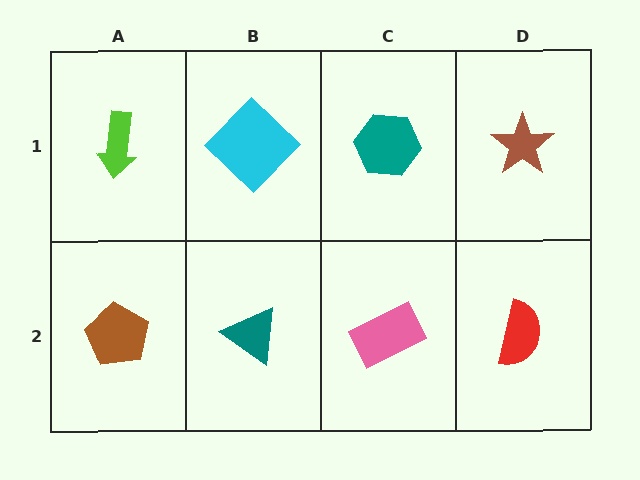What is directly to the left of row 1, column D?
A teal hexagon.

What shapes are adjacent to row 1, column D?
A red semicircle (row 2, column D), a teal hexagon (row 1, column C).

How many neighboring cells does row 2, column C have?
3.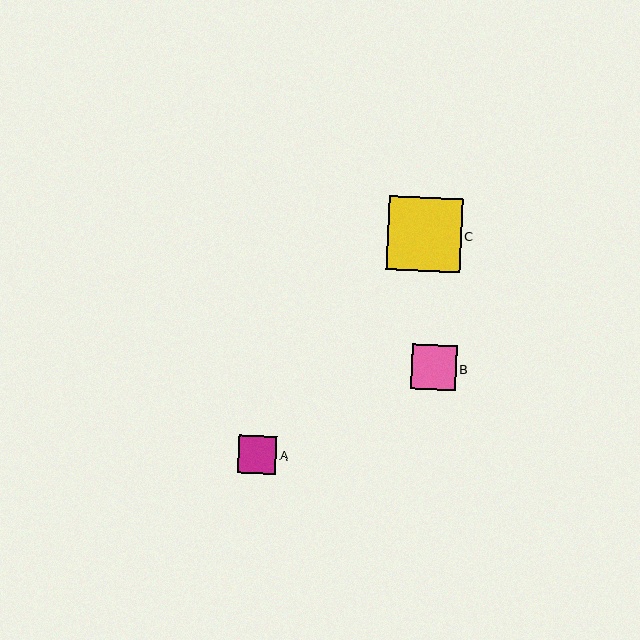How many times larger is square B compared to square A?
Square B is approximately 1.2 times the size of square A.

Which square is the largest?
Square C is the largest with a size of approximately 74 pixels.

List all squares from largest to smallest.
From largest to smallest: C, B, A.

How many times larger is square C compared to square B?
Square C is approximately 1.7 times the size of square B.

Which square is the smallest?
Square A is the smallest with a size of approximately 38 pixels.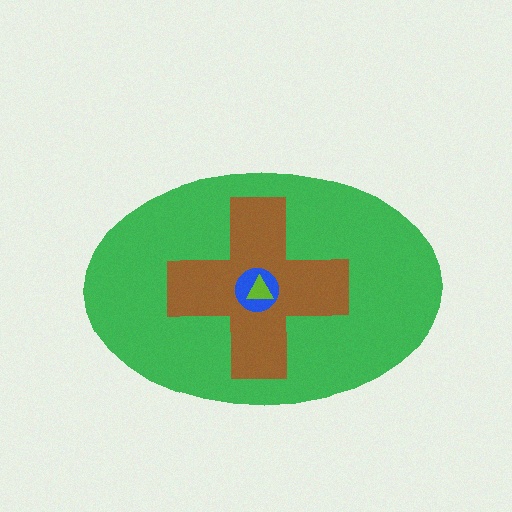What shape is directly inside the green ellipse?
The brown cross.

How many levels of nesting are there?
4.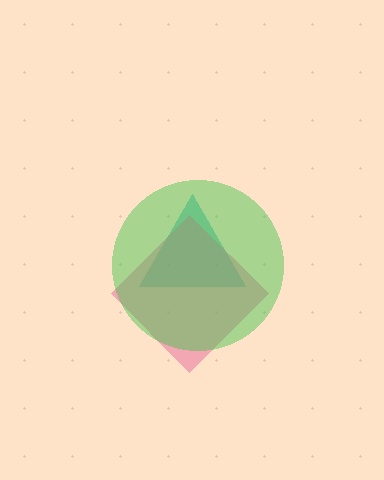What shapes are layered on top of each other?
The layered shapes are: a teal triangle, a pink diamond, a green circle.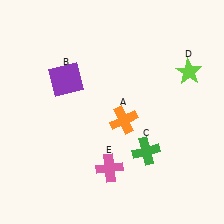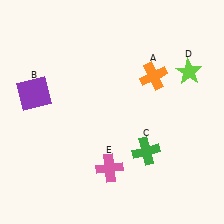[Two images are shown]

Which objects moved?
The objects that moved are: the orange cross (A), the purple square (B).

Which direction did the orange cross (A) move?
The orange cross (A) moved up.